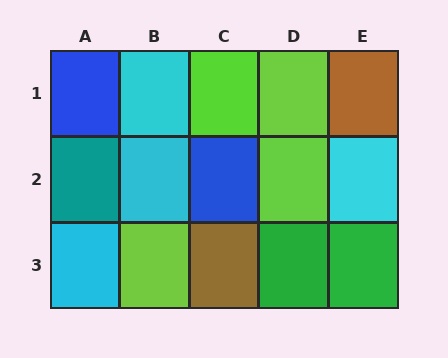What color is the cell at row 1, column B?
Cyan.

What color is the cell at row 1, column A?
Blue.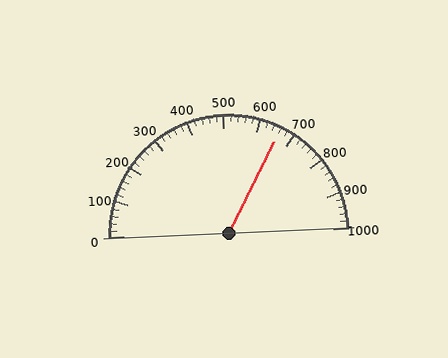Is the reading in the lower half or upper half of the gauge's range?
The reading is in the upper half of the range (0 to 1000).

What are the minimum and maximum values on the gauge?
The gauge ranges from 0 to 1000.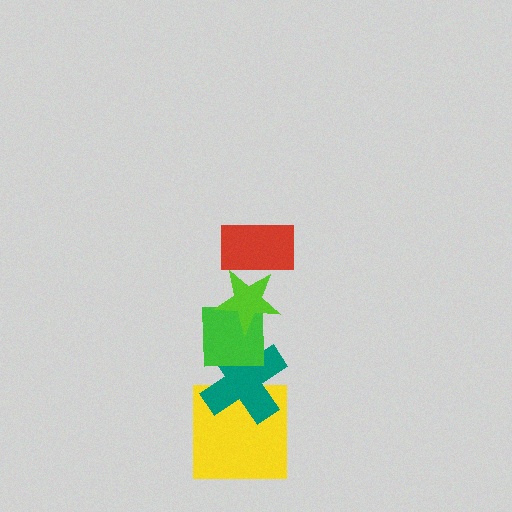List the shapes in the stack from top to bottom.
From top to bottom: the red rectangle, the lime star, the green square, the teal cross, the yellow square.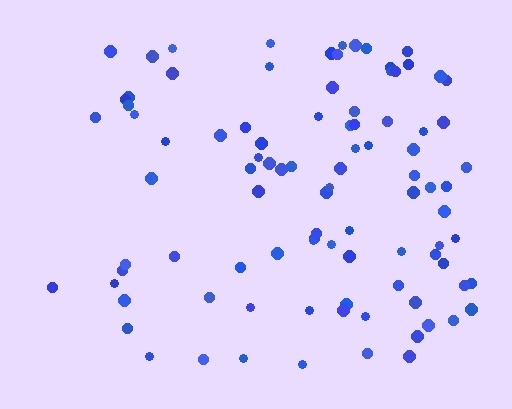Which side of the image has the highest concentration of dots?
The right.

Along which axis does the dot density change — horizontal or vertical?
Horizontal.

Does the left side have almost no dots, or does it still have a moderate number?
Still a moderate number, just noticeably fewer than the right.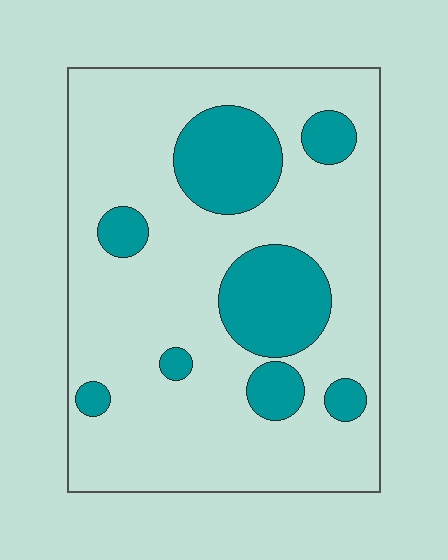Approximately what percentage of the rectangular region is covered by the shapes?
Approximately 25%.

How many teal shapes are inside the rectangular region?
8.